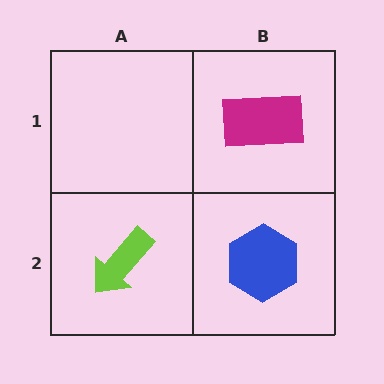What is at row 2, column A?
A lime arrow.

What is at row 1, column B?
A magenta rectangle.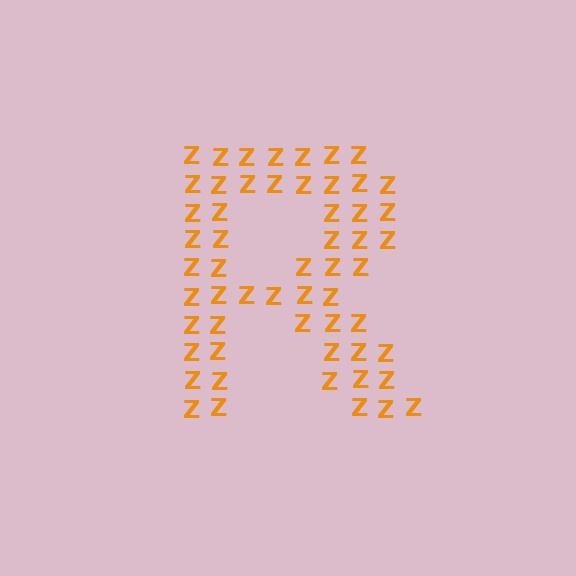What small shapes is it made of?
It is made of small letter Z's.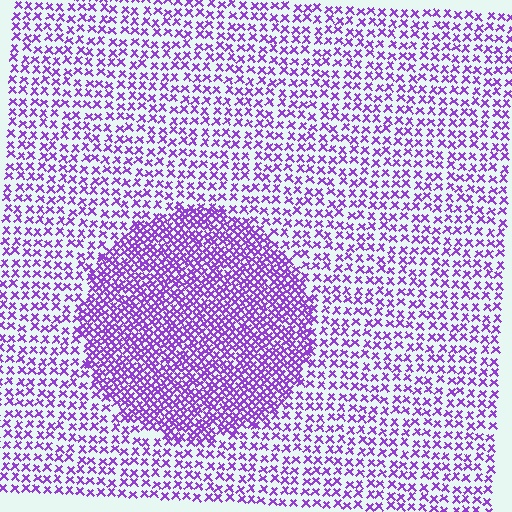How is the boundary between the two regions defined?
The boundary is defined by a change in element density (approximately 2.0x ratio). All elements are the same color, size, and shape.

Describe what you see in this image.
The image contains small purple elements arranged at two different densities. A circle-shaped region is visible where the elements are more densely packed than the surrounding area.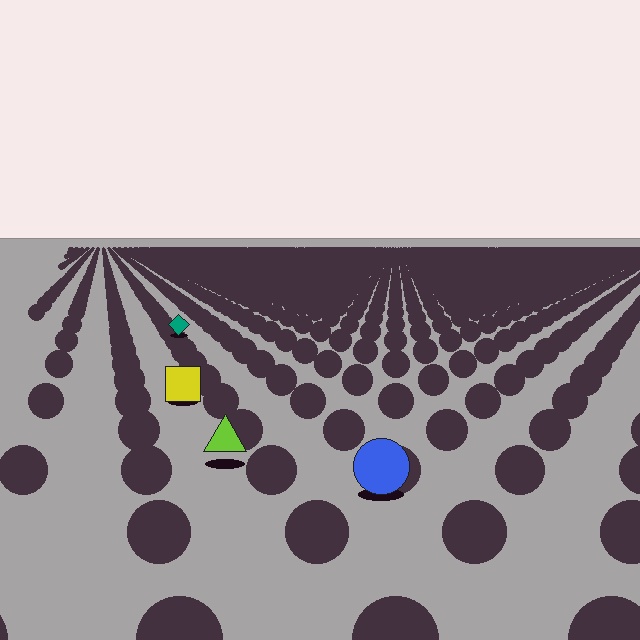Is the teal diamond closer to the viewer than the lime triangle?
No. The lime triangle is closer — you can tell from the texture gradient: the ground texture is coarser near it.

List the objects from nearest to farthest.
From nearest to farthest: the blue circle, the lime triangle, the yellow square, the teal diamond.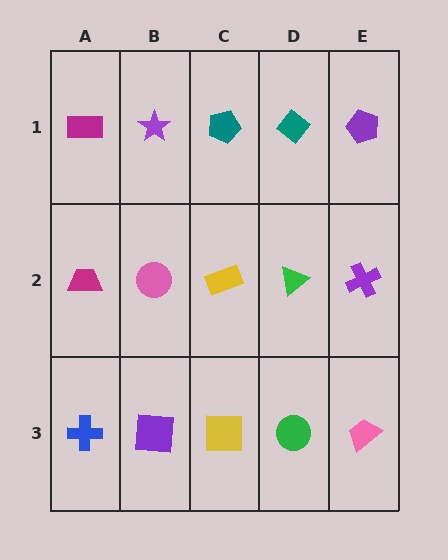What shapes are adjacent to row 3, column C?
A yellow rectangle (row 2, column C), a purple square (row 3, column B), a green circle (row 3, column D).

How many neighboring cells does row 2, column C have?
4.